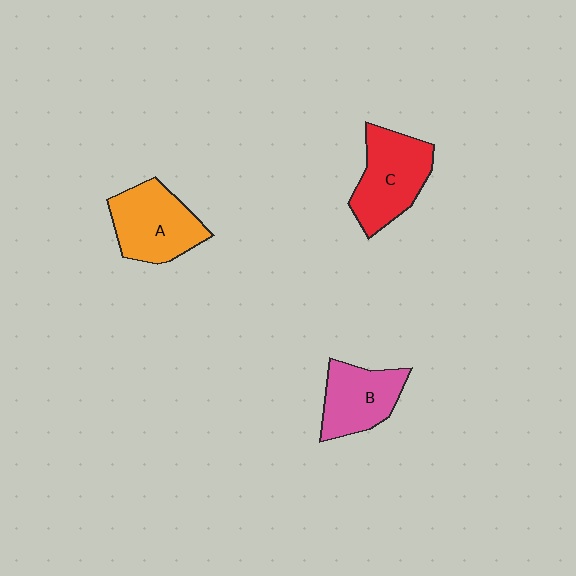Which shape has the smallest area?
Shape B (pink).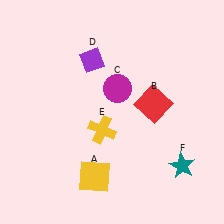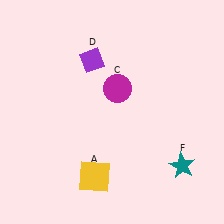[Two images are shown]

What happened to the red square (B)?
The red square (B) was removed in Image 2. It was in the top-right area of Image 1.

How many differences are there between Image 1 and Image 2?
There are 2 differences between the two images.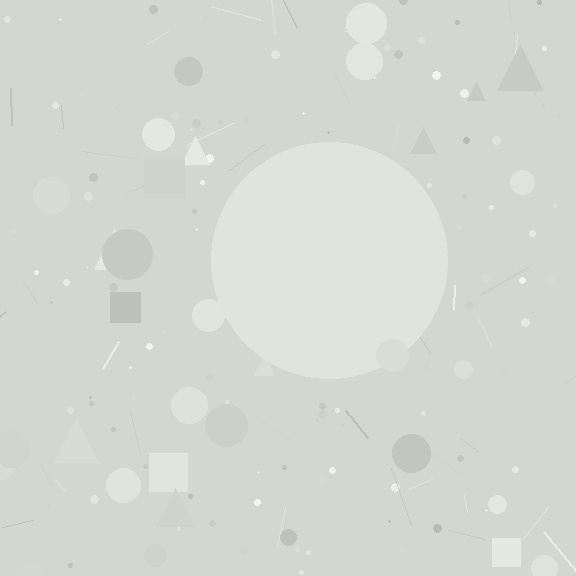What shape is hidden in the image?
A circle is hidden in the image.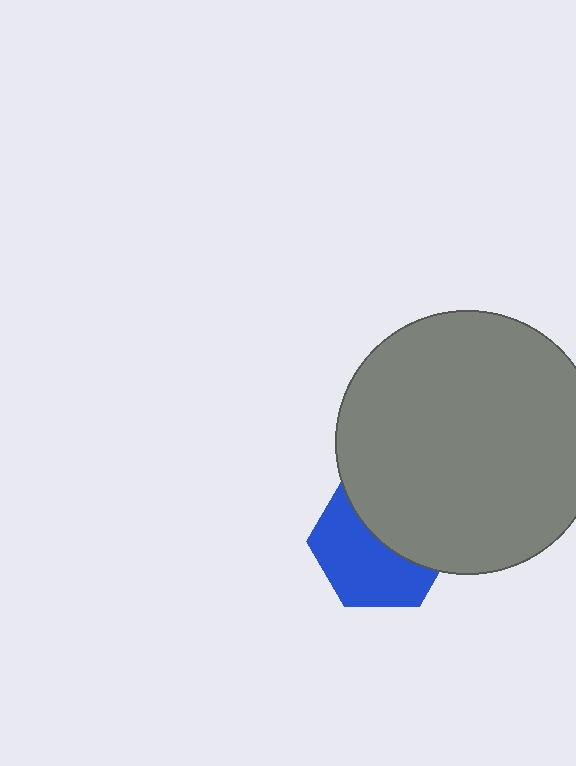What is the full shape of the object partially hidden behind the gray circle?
The partially hidden object is a blue hexagon.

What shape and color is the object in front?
The object in front is a gray circle.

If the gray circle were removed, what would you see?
You would see the complete blue hexagon.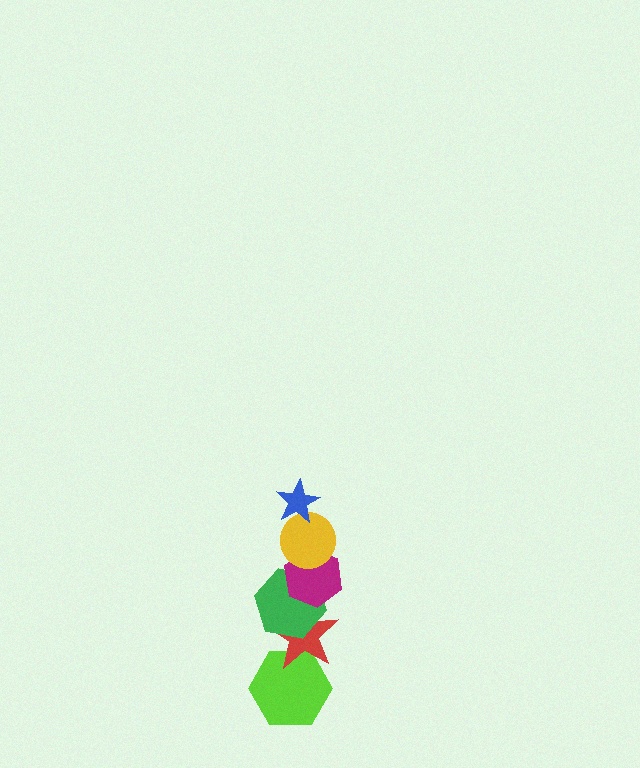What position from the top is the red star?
The red star is 5th from the top.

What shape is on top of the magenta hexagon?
The yellow circle is on top of the magenta hexagon.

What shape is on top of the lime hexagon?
The red star is on top of the lime hexagon.